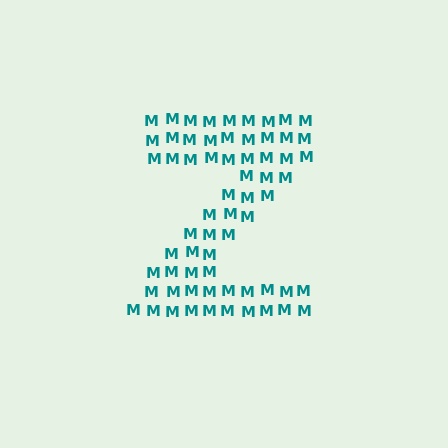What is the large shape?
The large shape is the letter Z.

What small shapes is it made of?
It is made of small letter M's.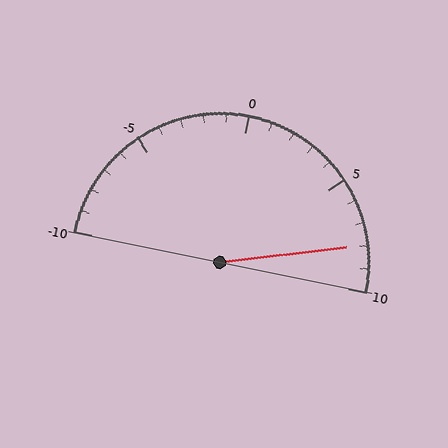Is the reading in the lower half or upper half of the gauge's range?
The reading is in the upper half of the range (-10 to 10).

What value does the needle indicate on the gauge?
The needle indicates approximately 8.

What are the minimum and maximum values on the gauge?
The gauge ranges from -10 to 10.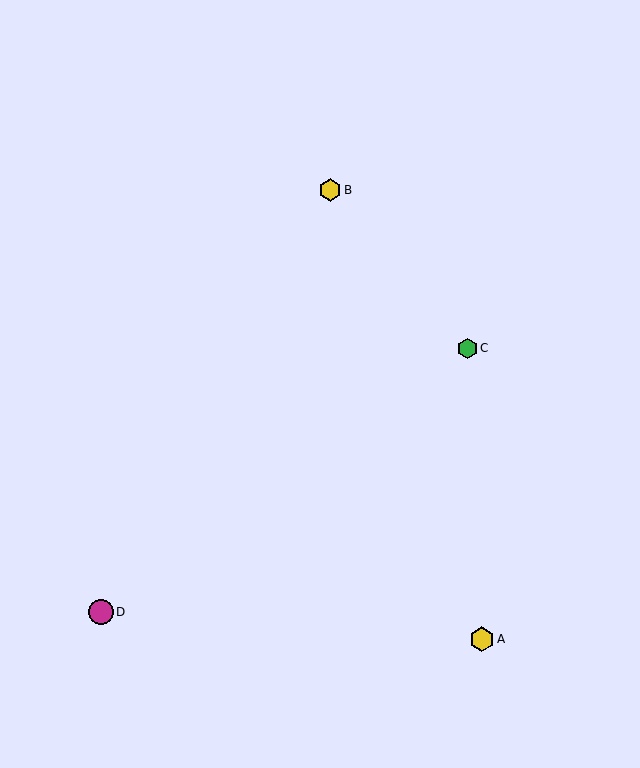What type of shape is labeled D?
Shape D is a magenta circle.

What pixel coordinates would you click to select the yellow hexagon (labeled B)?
Click at (330, 190) to select the yellow hexagon B.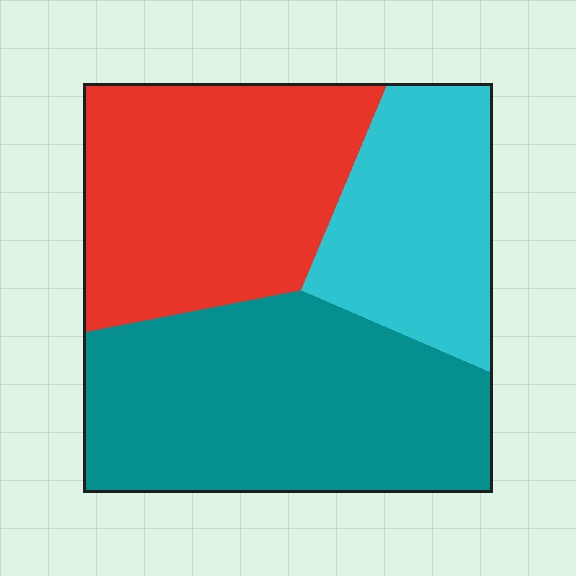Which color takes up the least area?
Cyan, at roughly 25%.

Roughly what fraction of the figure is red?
Red takes up about one third (1/3) of the figure.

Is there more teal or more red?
Teal.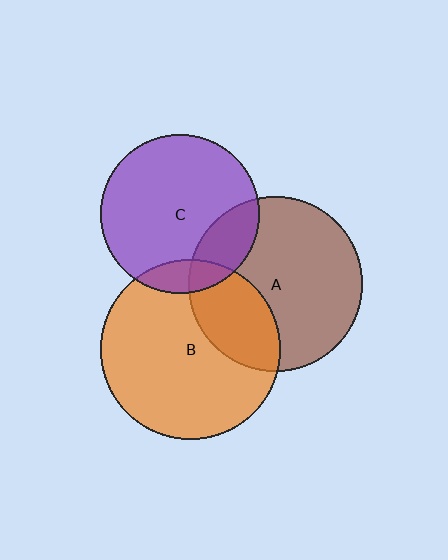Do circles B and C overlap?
Yes.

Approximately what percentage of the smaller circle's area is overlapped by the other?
Approximately 10%.